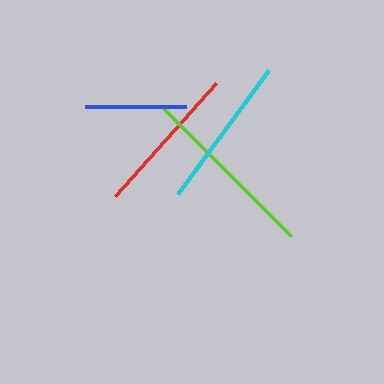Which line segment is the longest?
The lime line is the longest at approximately 181 pixels.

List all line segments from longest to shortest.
From longest to shortest: lime, cyan, red, blue.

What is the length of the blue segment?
The blue segment is approximately 100 pixels long.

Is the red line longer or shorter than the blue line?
The red line is longer than the blue line.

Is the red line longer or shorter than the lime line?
The lime line is longer than the red line.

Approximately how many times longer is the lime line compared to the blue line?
The lime line is approximately 1.8 times the length of the blue line.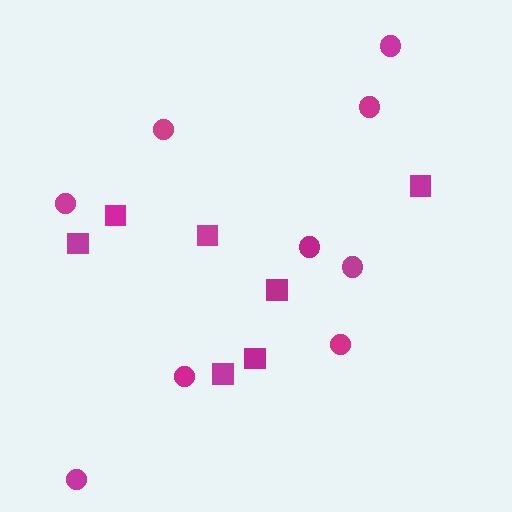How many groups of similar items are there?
There are 2 groups: one group of circles (9) and one group of squares (7).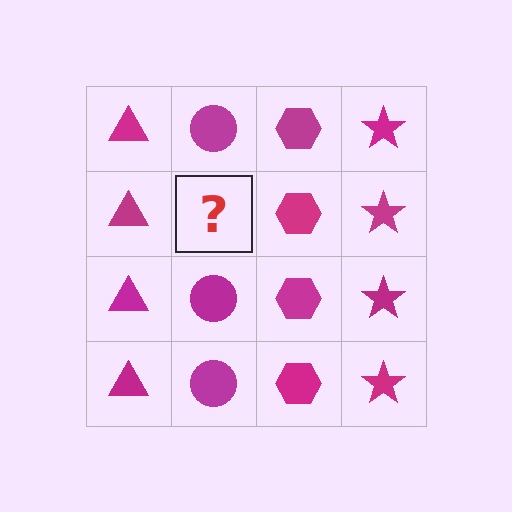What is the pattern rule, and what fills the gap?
The rule is that each column has a consistent shape. The gap should be filled with a magenta circle.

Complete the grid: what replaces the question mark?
The question mark should be replaced with a magenta circle.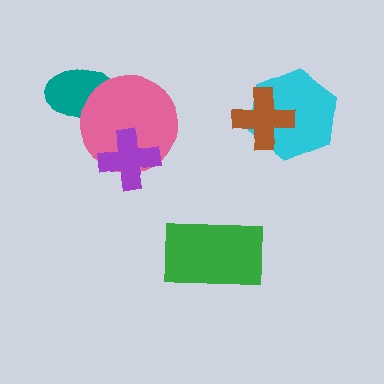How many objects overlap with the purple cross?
1 object overlaps with the purple cross.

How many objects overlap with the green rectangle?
0 objects overlap with the green rectangle.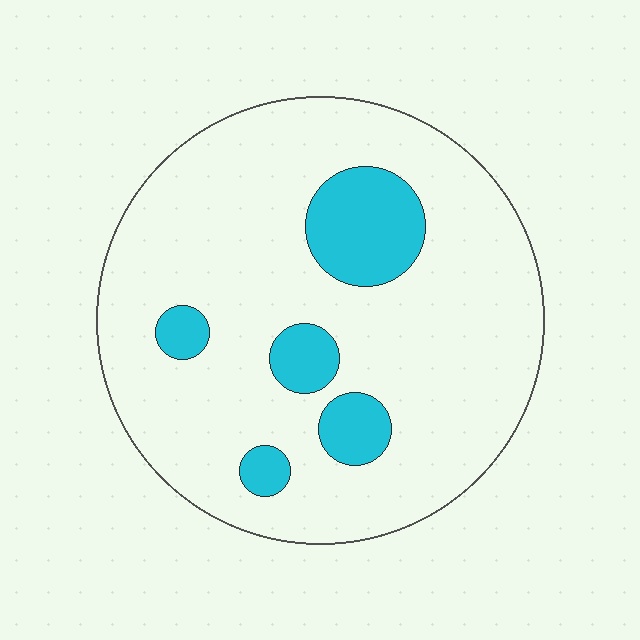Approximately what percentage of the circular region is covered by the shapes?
Approximately 15%.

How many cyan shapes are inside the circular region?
5.